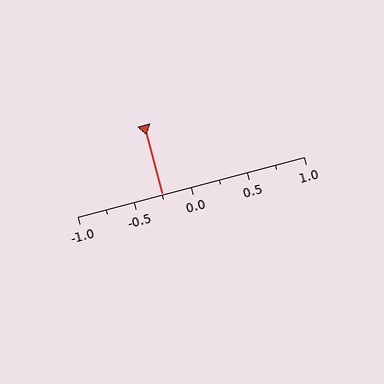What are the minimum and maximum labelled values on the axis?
The axis runs from -1.0 to 1.0.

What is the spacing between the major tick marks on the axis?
The major ticks are spaced 0.5 apart.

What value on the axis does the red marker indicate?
The marker indicates approximately -0.25.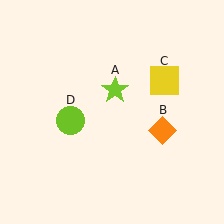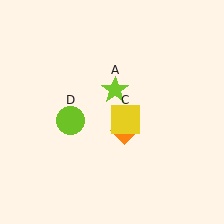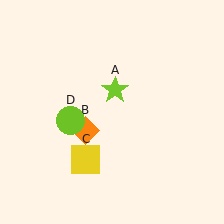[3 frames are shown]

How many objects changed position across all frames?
2 objects changed position: orange diamond (object B), yellow square (object C).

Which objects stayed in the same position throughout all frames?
Lime star (object A) and lime circle (object D) remained stationary.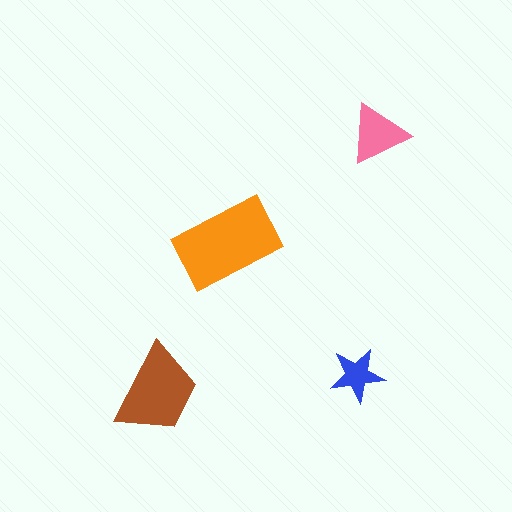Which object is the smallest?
The blue star.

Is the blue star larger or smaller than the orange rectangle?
Smaller.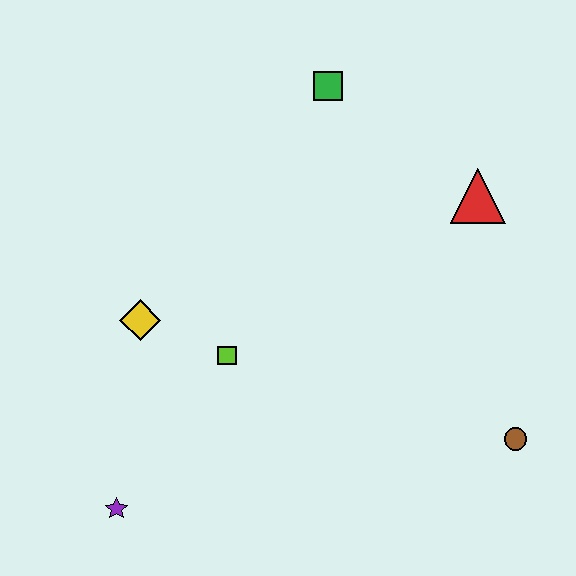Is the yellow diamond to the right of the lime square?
No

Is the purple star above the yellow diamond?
No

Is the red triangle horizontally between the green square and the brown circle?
Yes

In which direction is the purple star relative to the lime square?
The purple star is below the lime square.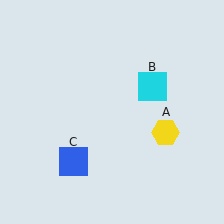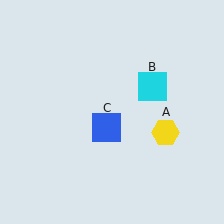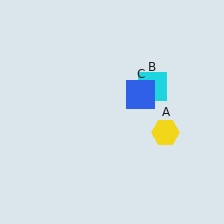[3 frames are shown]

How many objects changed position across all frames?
1 object changed position: blue square (object C).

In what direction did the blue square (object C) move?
The blue square (object C) moved up and to the right.